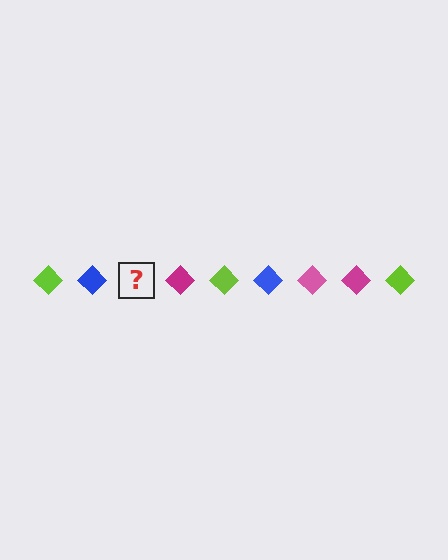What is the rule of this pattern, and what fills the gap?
The rule is that the pattern cycles through lime, blue, pink, magenta diamonds. The gap should be filled with a pink diamond.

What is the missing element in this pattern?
The missing element is a pink diamond.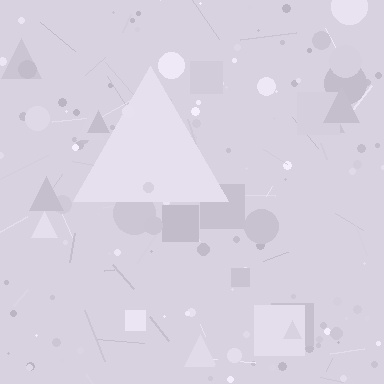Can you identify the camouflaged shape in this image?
The camouflaged shape is a triangle.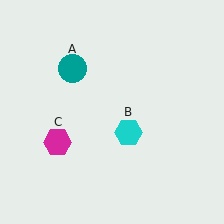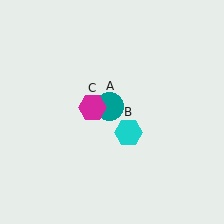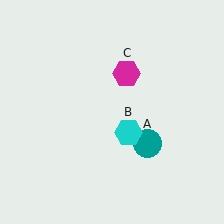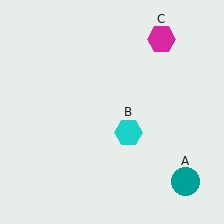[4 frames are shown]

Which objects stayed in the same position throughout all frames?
Cyan hexagon (object B) remained stationary.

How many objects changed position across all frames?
2 objects changed position: teal circle (object A), magenta hexagon (object C).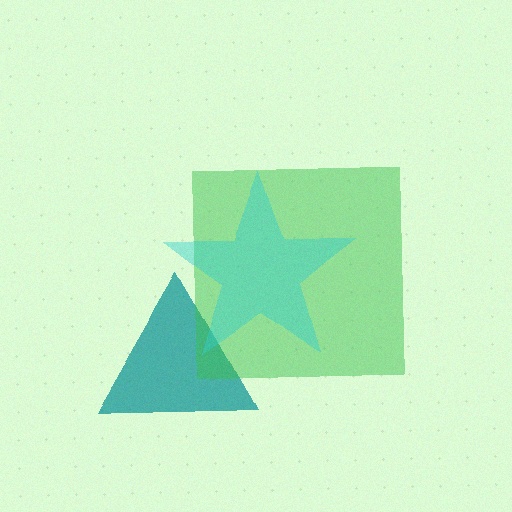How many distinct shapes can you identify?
There are 3 distinct shapes: a teal triangle, a green square, a cyan star.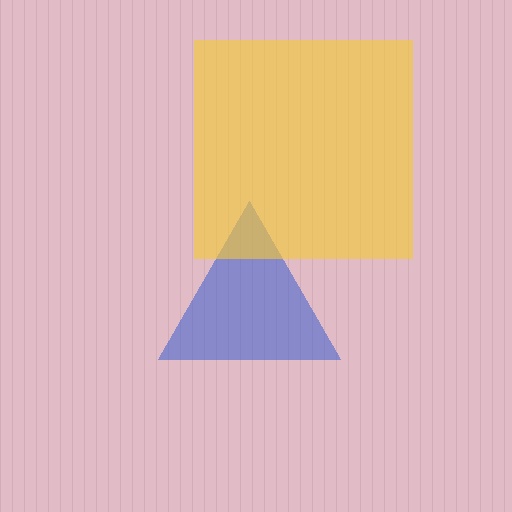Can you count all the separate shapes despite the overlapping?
Yes, there are 2 separate shapes.